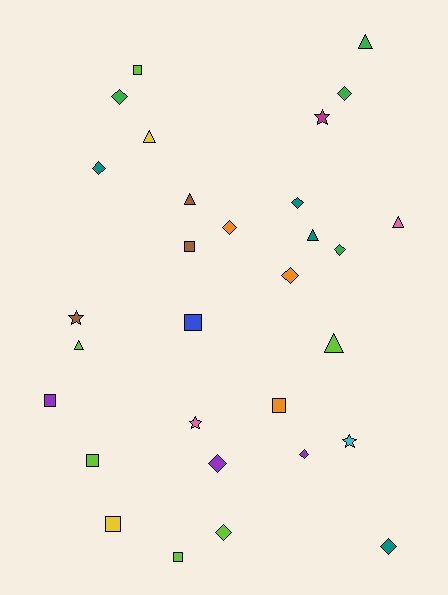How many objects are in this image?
There are 30 objects.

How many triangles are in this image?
There are 7 triangles.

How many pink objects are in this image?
There are 2 pink objects.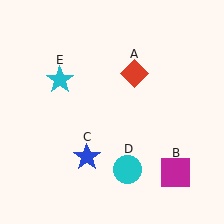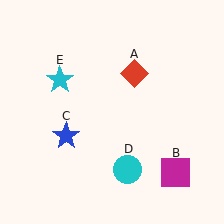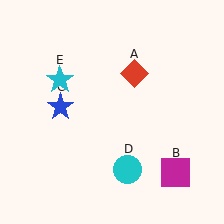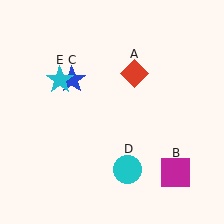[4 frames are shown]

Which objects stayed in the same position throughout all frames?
Red diamond (object A) and magenta square (object B) and cyan circle (object D) and cyan star (object E) remained stationary.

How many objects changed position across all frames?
1 object changed position: blue star (object C).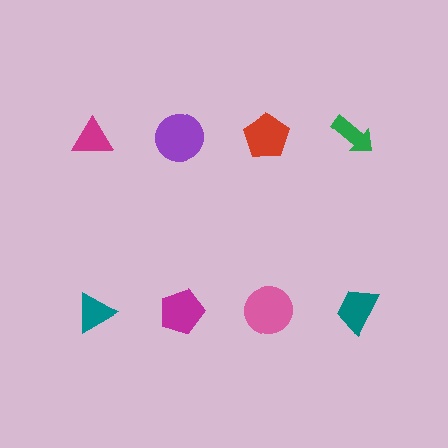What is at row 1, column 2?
A purple circle.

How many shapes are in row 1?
4 shapes.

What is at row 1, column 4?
A green arrow.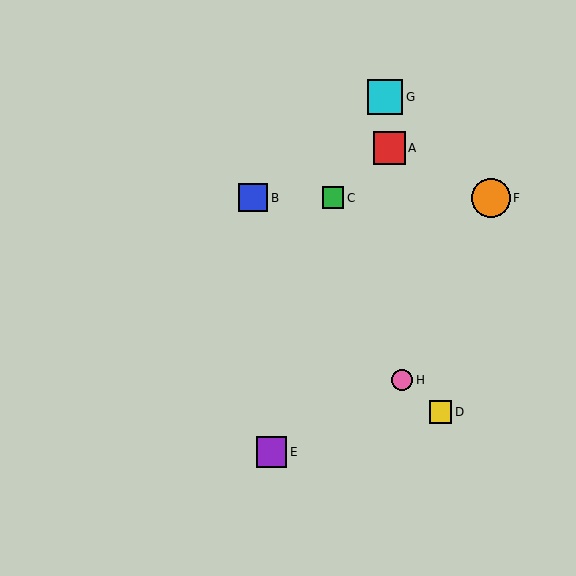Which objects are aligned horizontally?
Objects B, C, F are aligned horizontally.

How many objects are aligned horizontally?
3 objects (B, C, F) are aligned horizontally.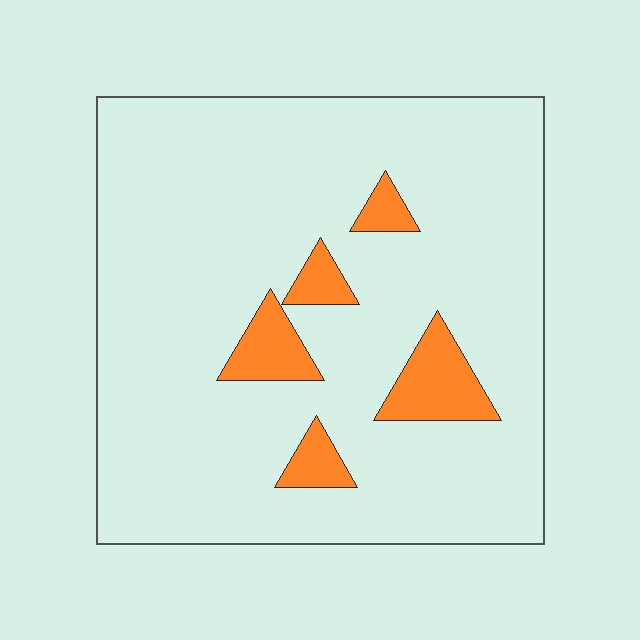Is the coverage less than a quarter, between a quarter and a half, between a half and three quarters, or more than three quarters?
Less than a quarter.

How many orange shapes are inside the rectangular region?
5.